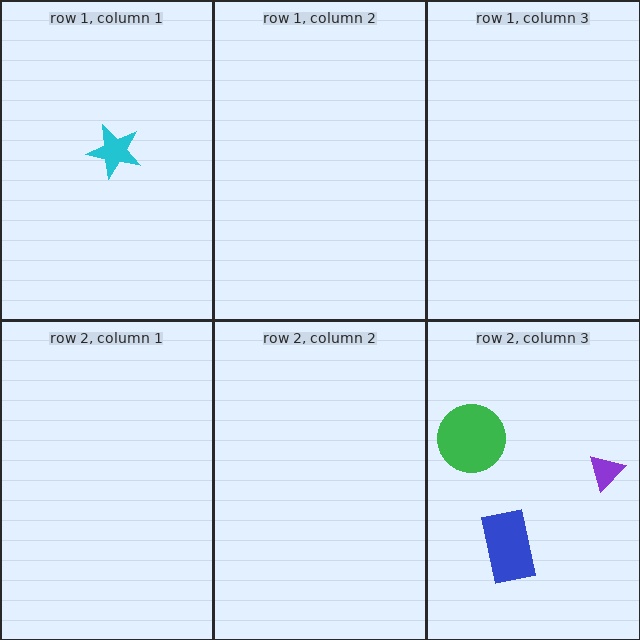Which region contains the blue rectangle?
The row 2, column 3 region.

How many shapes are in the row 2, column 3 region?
3.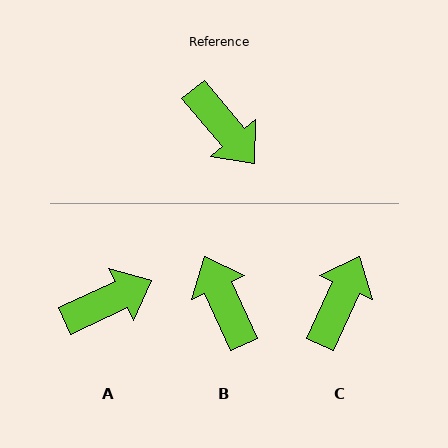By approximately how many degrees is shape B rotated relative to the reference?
Approximately 165 degrees counter-clockwise.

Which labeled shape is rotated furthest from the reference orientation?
B, about 165 degrees away.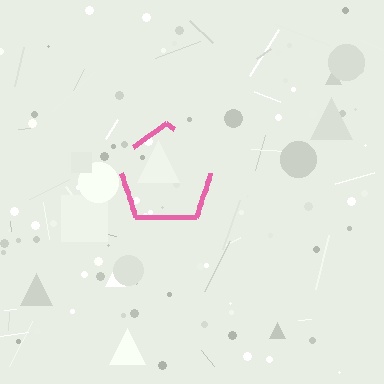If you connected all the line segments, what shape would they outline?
They would outline a pentagon.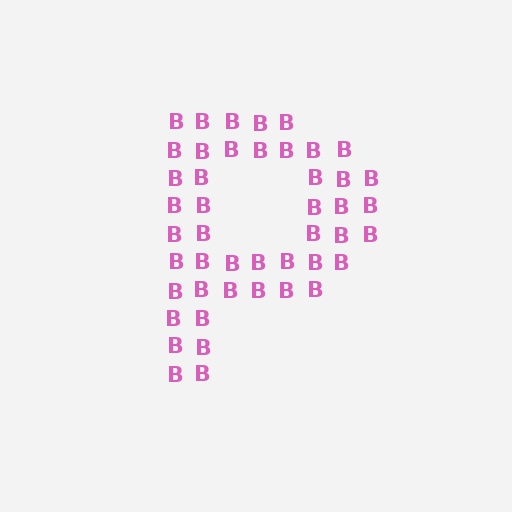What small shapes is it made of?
It is made of small letter B's.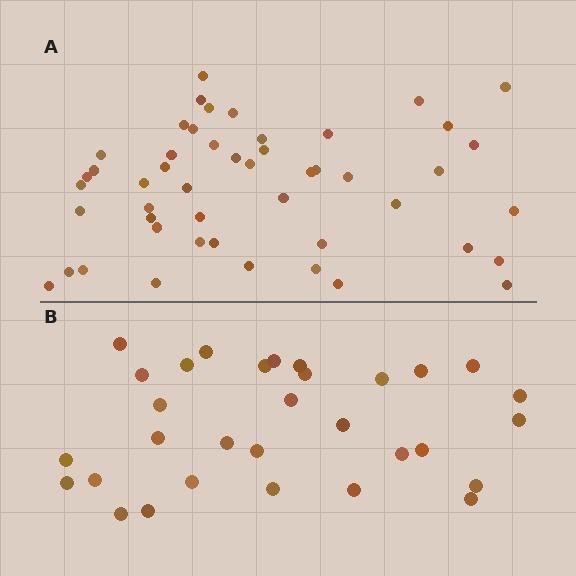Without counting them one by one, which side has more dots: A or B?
Region A (the top region) has more dots.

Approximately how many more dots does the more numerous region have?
Region A has approximately 20 more dots than region B.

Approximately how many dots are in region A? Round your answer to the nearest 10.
About 50 dots. (The exact count is 49, which rounds to 50.)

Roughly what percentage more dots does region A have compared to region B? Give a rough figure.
About 60% more.